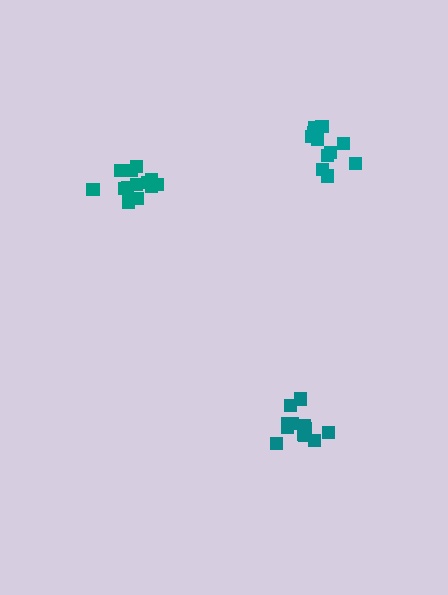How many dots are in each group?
Group 1: 13 dots, Group 2: 13 dots, Group 3: 12 dots (38 total).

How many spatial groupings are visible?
There are 3 spatial groupings.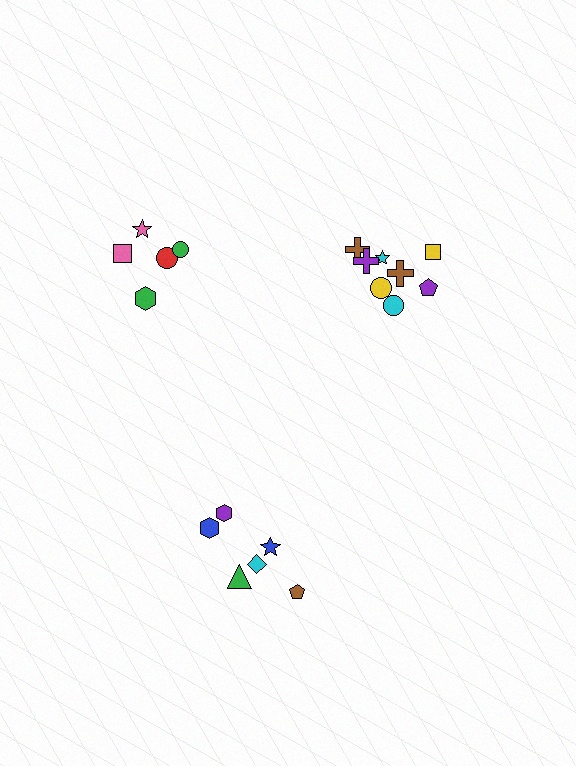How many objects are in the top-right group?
There are 8 objects.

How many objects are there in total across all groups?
There are 19 objects.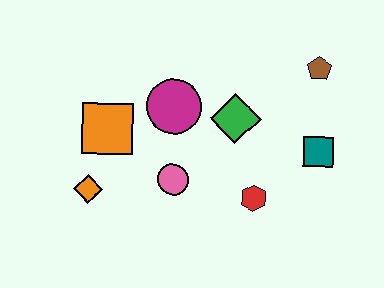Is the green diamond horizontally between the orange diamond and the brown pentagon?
Yes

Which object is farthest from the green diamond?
The orange diamond is farthest from the green diamond.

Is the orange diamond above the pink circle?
No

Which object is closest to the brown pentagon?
The teal square is closest to the brown pentagon.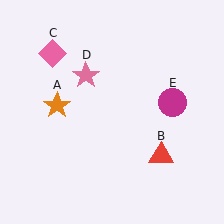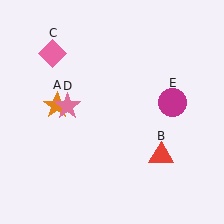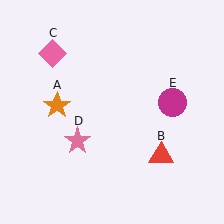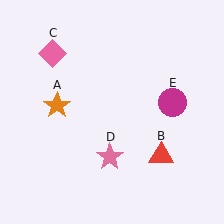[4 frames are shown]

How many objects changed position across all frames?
1 object changed position: pink star (object D).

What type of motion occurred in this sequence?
The pink star (object D) rotated counterclockwise around the center of the scene.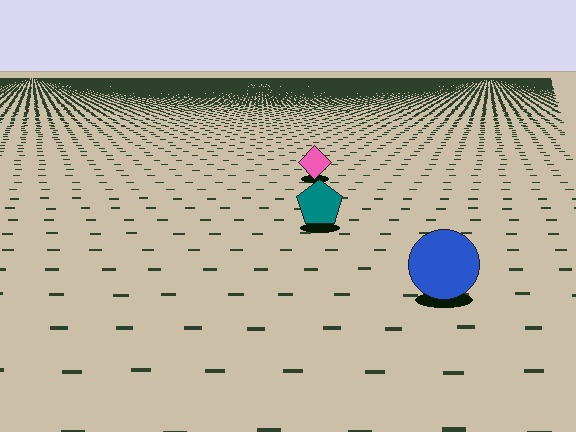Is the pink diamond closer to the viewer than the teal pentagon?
No. The teal pentagon is closer — you can tell from the texture gradient: the ground texture is coarser near it.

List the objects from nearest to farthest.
From nearest to farthest: the blue circle, the teal pentagon, the pink diamond.